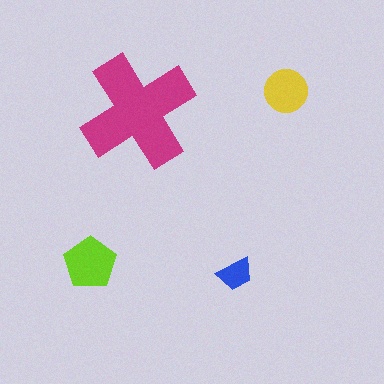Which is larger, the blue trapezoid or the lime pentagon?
The lime pentagon.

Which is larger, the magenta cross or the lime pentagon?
The magenta cross.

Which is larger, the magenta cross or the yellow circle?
The magenta cross.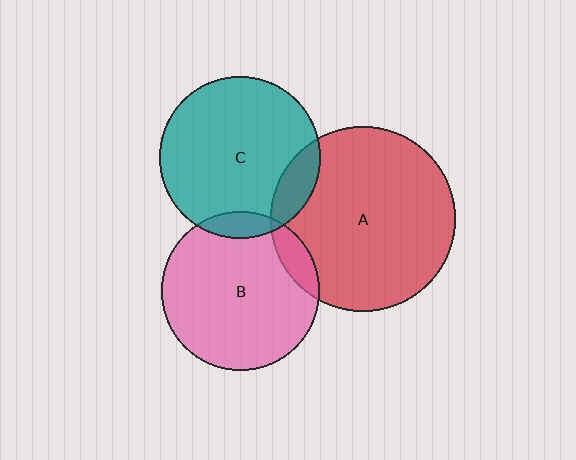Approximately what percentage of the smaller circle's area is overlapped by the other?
Approximately 10%.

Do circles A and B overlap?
Yes.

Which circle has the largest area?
Circle A (red).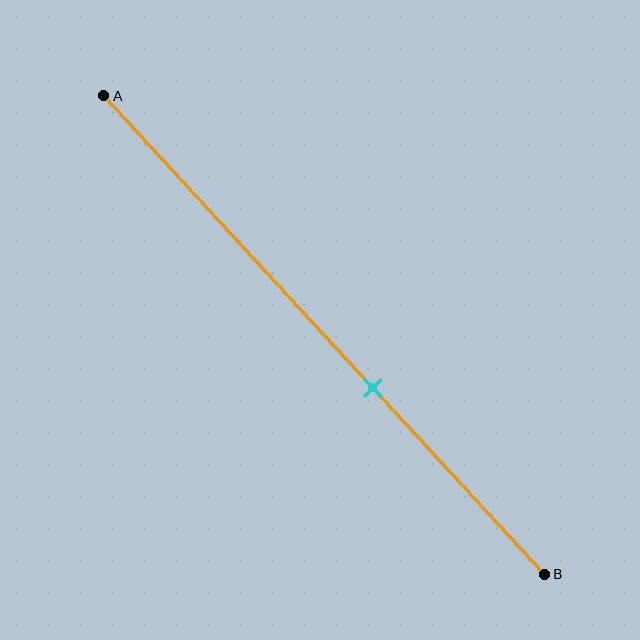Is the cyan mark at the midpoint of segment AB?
No, the mark is at about 60% from A, not at the 50% midpoint.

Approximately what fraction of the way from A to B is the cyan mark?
The cyan mark is approximately 60% of the way from A to B.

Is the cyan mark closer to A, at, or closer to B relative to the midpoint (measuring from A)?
The cyan mark is closer to point B than the midpoint of segment AB.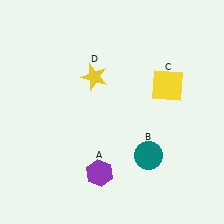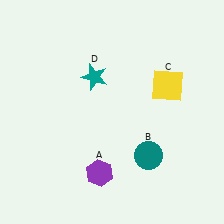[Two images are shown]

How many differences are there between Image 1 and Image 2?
There is 1 difference between the two images.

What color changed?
The star (D) changed from yellow in Image 1 to teal in Image 2.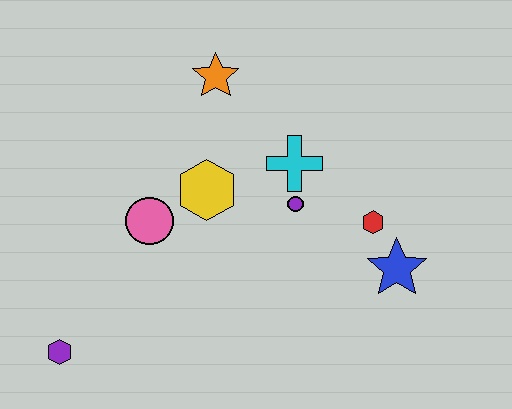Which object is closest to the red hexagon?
The blue star is closest to the red hexagon.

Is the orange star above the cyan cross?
Yes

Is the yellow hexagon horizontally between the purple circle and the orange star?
No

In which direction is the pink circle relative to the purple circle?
The pink circle is to the left of the purple circle.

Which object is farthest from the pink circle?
The blue star is farthest from the pink circle.